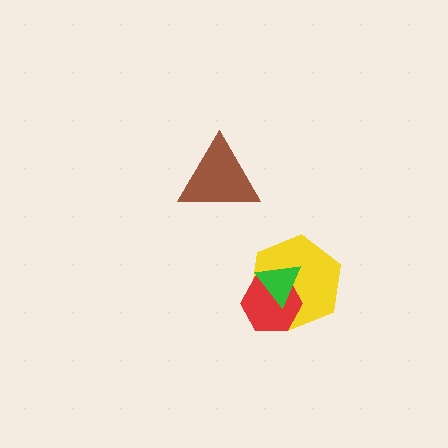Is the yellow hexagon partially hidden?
Yes, it is partially covered by another shape.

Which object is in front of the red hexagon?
The green triangle is in front of the red hexagon.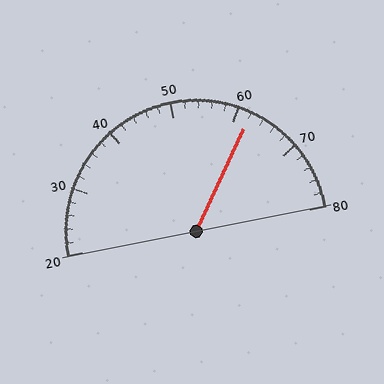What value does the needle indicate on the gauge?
The needle indicates approximately 62.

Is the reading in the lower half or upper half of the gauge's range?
The reading is in the upper half of the range (20 to 80).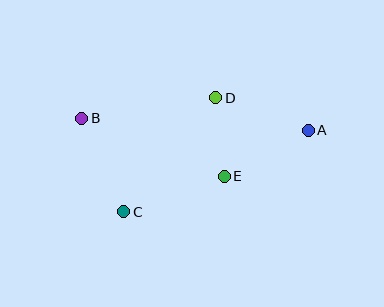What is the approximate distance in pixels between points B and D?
The distance between B and D is approximately 136 pixels.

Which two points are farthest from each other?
Points A and B are farthest from each other.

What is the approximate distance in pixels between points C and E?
The distance between C and E is approximately 106 pixels.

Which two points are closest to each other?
Points D and E are closest to each other.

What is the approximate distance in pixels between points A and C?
The distance between A and C is approximately 202 pixels.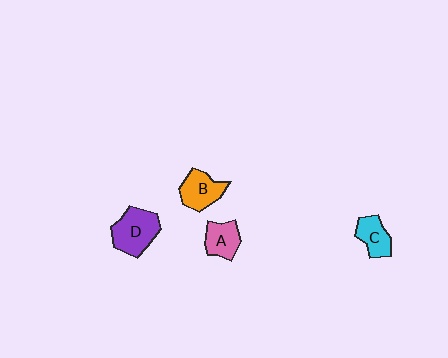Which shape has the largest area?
Shape D (purple).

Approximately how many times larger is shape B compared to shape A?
Approximately 1.2 times.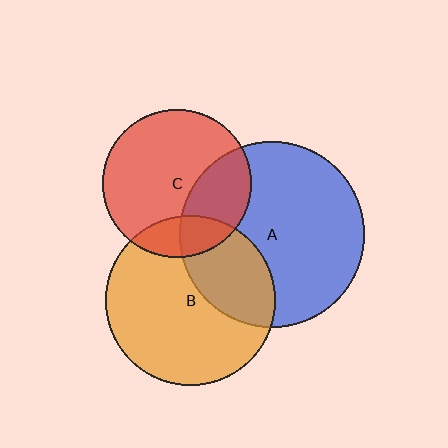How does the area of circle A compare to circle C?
Approximately 1.6 times.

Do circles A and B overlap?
Yes.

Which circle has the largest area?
Circle A (blue).